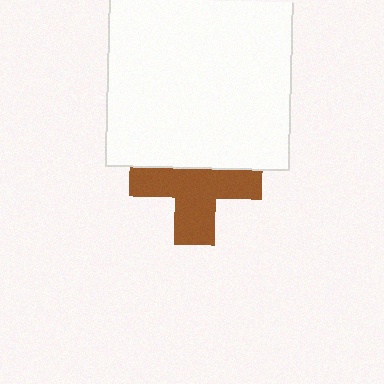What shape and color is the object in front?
The object in front is a white rectangle.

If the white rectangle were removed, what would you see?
You would see the complete brown cross.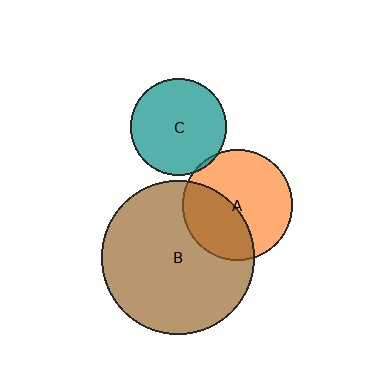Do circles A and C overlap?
Yes.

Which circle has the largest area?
Circle B (brown).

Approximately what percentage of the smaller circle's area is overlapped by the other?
Approximately 5%.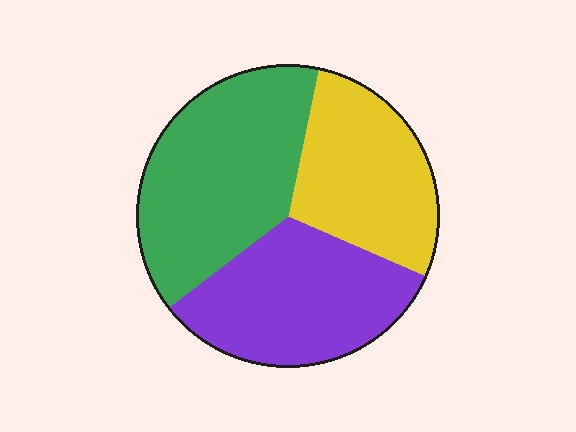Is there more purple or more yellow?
Purple.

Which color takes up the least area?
Yellow, at roughly 30%.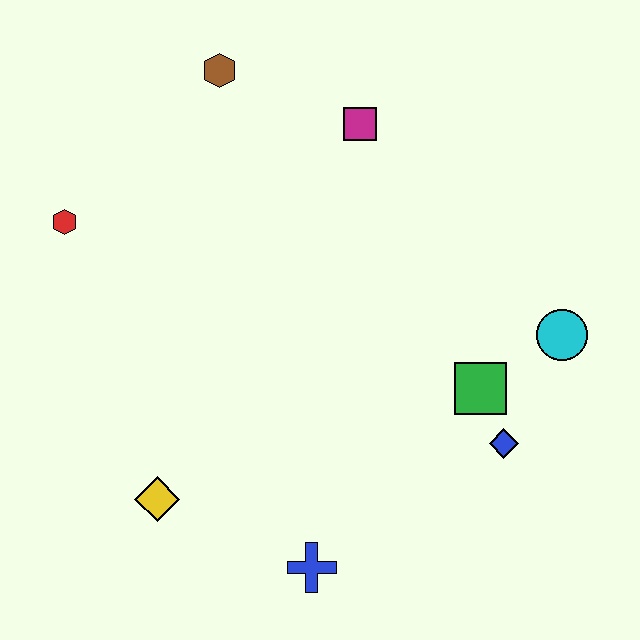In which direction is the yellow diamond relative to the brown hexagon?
The yellow diamond is below the brown hexagon.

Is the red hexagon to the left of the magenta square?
Yes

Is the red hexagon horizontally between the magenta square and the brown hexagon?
No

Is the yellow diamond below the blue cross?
No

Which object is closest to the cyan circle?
The green square is closest to the cyan circle.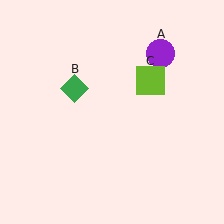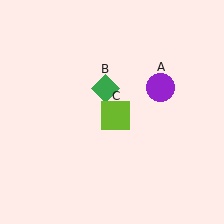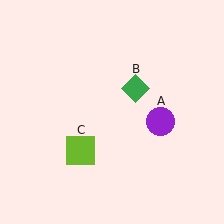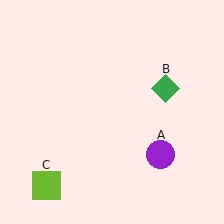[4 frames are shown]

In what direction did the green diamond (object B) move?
The green diamond (object B) moved right.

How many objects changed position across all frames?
3 objects changed position: purple circle (object A), green diamond (object B), lime square (object C).